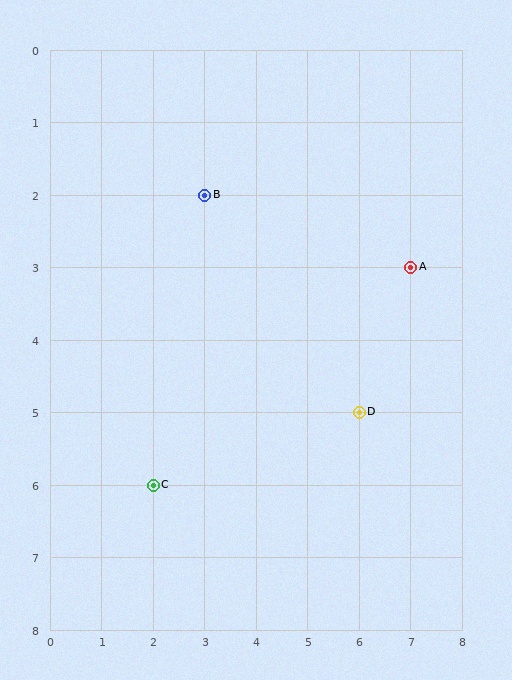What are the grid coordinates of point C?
Point C is at grid coordinates (2, 6).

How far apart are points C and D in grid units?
Points C and D are 4 columns and 1 row apart (about 4.1 grid units diagonally).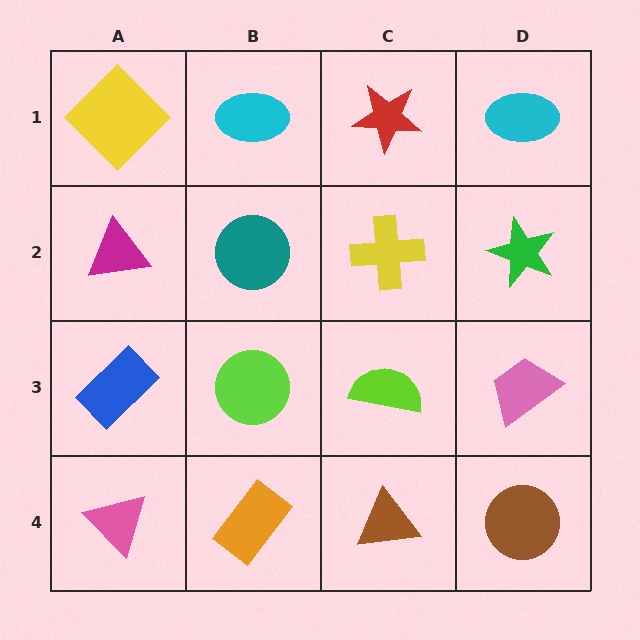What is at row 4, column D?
A brown circle.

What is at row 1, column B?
A cyan ellipse.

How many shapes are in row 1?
4 shapes.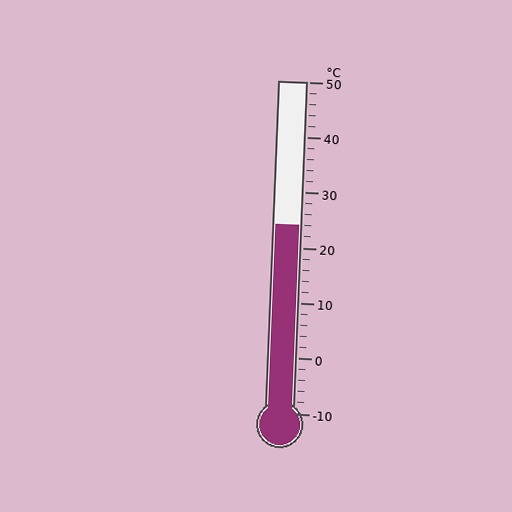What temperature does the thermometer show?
The thermometer shows approximately 24°C.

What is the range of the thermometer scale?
The thermometer scale ranges from -10°C to 50°C.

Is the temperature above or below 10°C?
The temperature is above 10°C.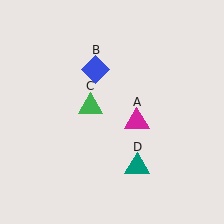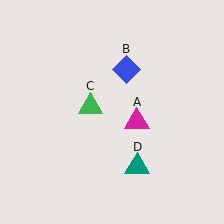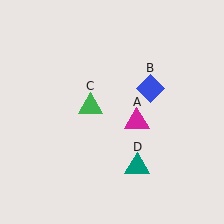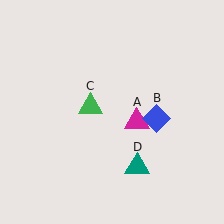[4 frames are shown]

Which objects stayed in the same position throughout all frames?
Magenta triangle (object A) and green triangle (object C) and teal triangle (object D) remained stationary.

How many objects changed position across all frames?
1 object changed position: blue diamond (object B).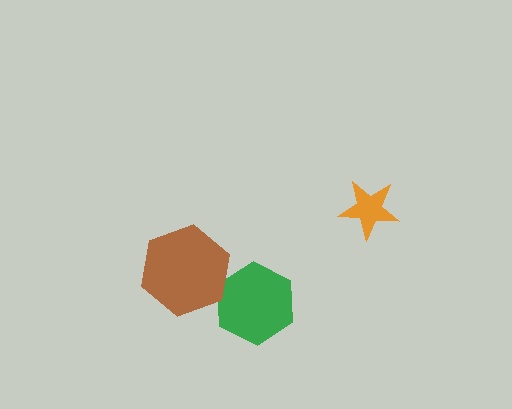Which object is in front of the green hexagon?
The brown hexagon is in front of the green hexagon.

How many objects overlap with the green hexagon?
1 object overlaps with the green hexagon.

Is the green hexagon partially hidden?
Yes, it is partially covered by another shape.